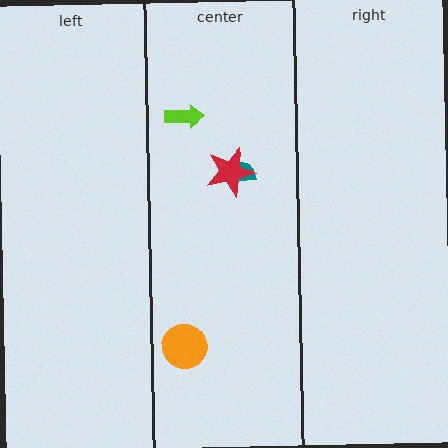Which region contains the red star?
The center region.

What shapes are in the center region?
The lime arrow, the teal semicircle, the red star, the orange circle.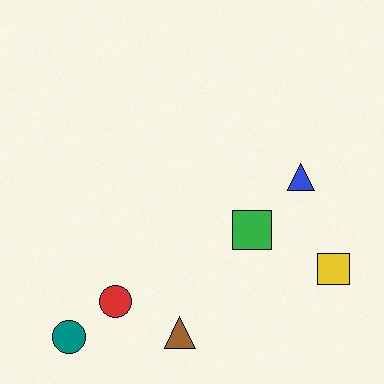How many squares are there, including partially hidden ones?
There are 2 squares.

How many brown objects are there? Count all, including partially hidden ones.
There is 1 brown object.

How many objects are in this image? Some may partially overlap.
There are 6 objects.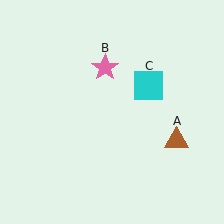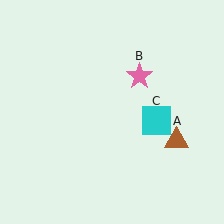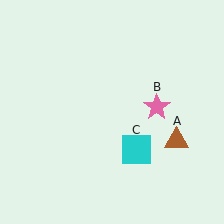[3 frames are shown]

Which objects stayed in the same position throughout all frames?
Brown triangle (object A) remained stationary.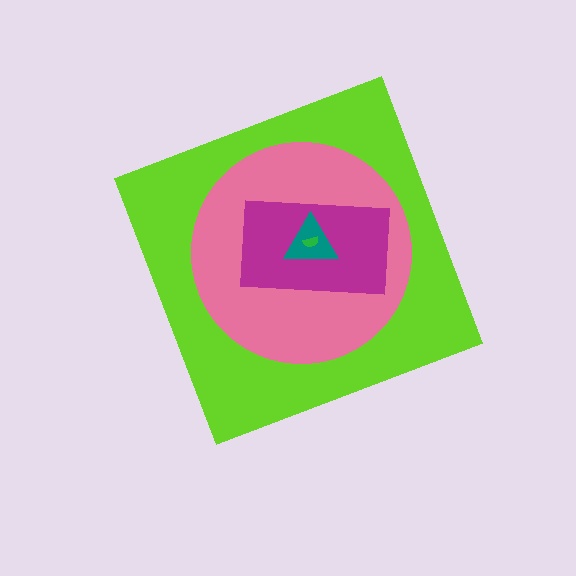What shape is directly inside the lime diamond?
The pink circle.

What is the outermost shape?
The lime diamond.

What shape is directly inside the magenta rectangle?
The teal triangle.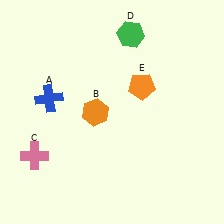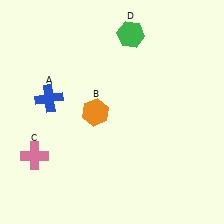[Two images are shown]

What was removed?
The orange pentagon (E) was removed in Image 2.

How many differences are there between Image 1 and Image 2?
There is 1 difference between the two images.